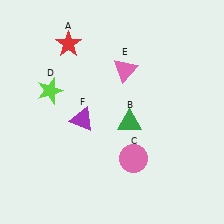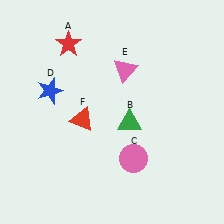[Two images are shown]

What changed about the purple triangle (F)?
In Image 1, F is purple. In Image 2, it changed to red.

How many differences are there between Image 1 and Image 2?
There are 2 differences between the two images.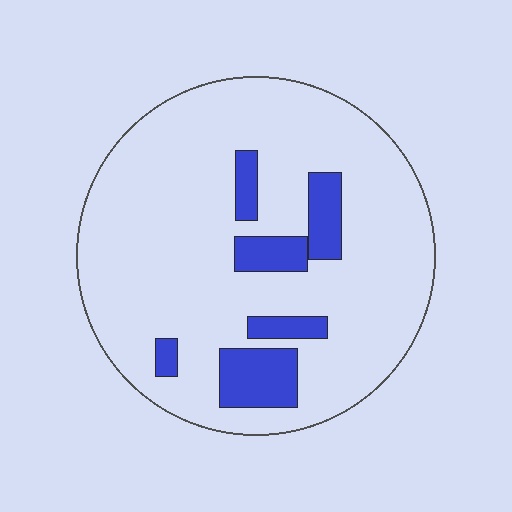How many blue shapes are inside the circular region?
6.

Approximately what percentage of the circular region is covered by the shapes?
Approximately 15%.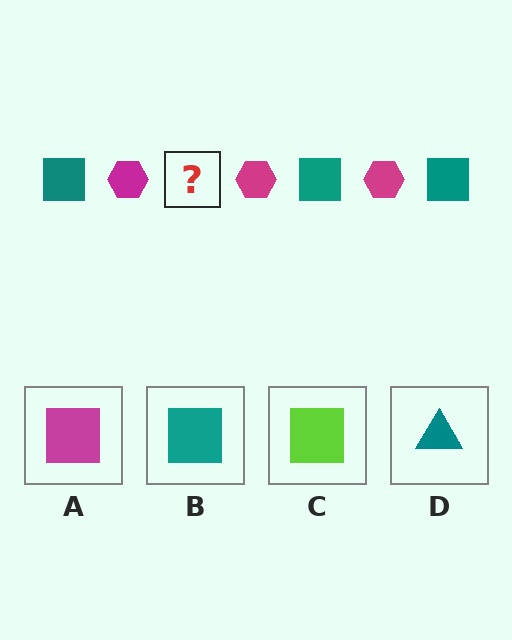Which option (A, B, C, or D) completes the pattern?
B.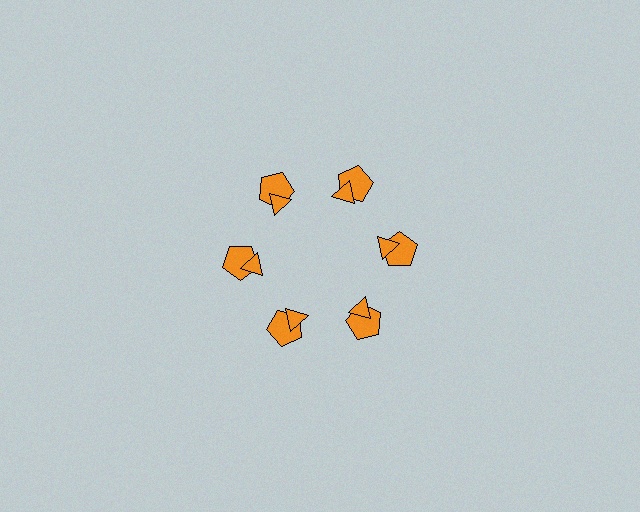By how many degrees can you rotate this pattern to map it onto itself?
The pattern maps onto itself every 60 degrees of rotation.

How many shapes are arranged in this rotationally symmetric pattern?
There are 12 shapes, arranged in 6 groups of 2.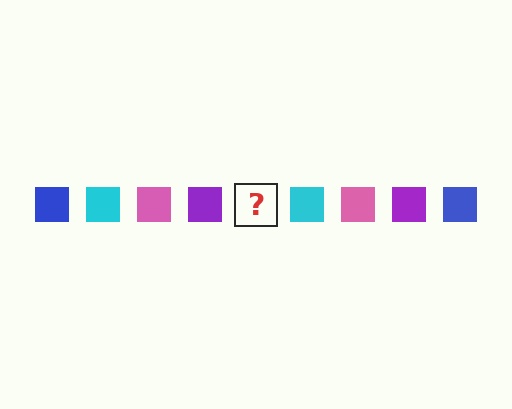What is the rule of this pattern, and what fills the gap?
The rule is that the pattern cycles through blue, cyan, pink, purple squares. The gap should be filled with a blue square.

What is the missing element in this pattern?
The missing element is a blue square.